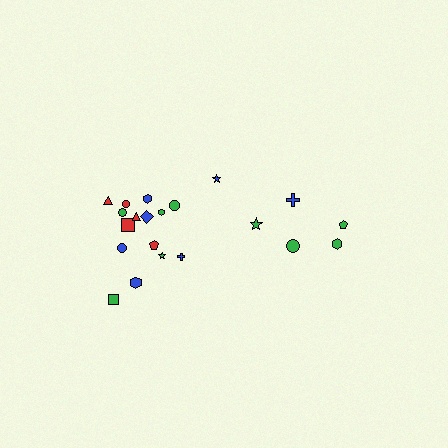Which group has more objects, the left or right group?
The left group.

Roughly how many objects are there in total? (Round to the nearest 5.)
Roughly 20 objects in total.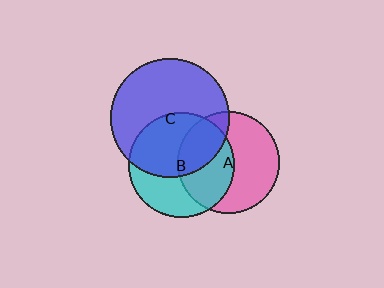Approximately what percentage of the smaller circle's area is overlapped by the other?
Approximately 50%.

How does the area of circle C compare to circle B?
Approximately 1.3 times.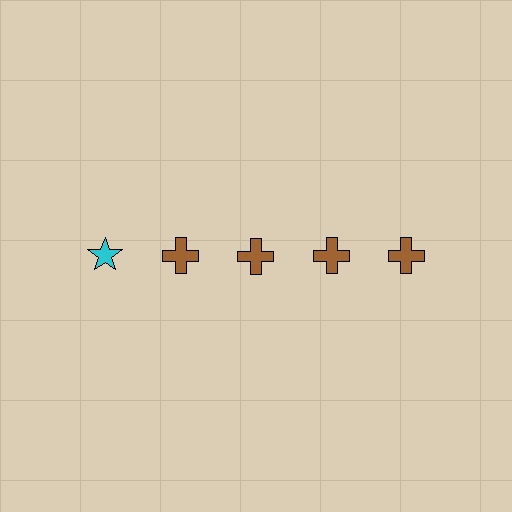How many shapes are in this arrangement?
There are 5 shapes arranged in a grid pattern.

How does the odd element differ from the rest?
It differs in both color (cyan instead of brown) and shape (star instead of cross).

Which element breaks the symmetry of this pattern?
The cyan star in the top row, leftmost column breaks the symmetry. All other shapes are brown crosses.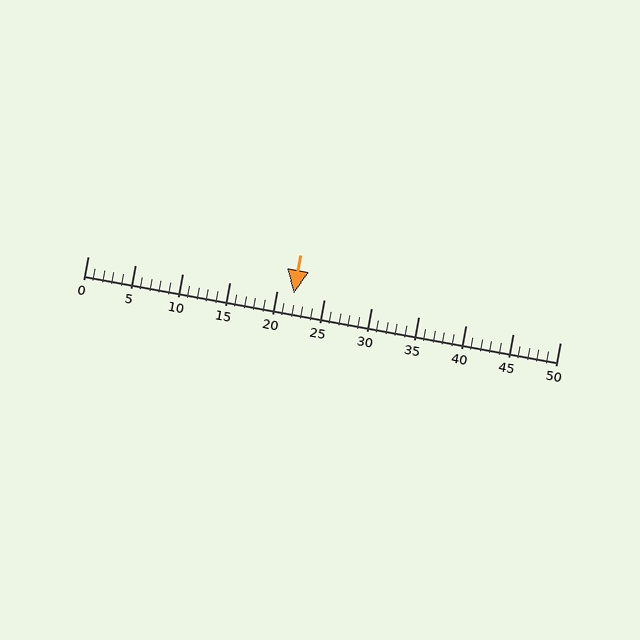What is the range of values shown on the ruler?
The ruler shows values from 0 to 50.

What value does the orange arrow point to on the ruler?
The orange arrow points to approximately 22.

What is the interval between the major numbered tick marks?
The major tick marks are spaced 5 units apart.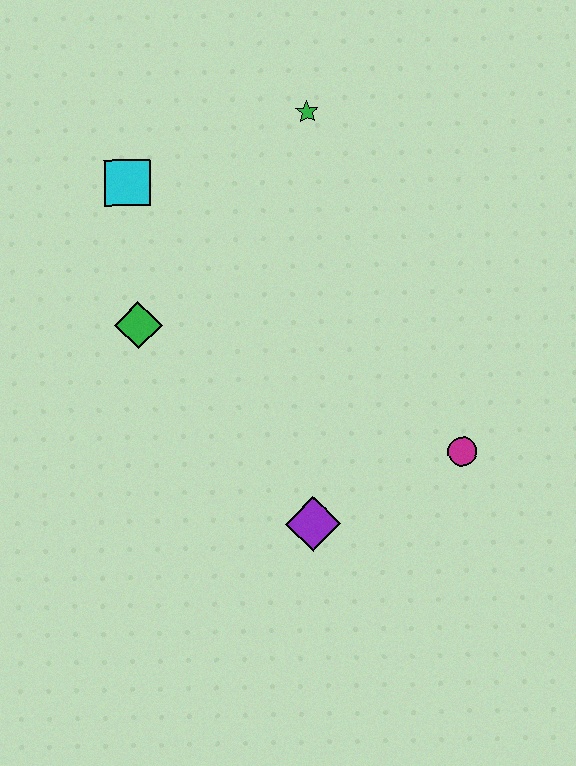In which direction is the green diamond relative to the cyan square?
The green diamond is below the cyan square.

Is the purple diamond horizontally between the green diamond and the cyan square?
No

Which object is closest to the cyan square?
The green diamond is closest to the cyan square.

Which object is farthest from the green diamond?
The magenta circle is farthest from the green diamond.